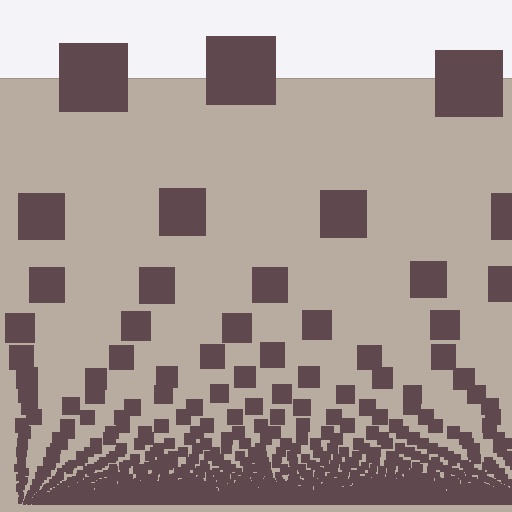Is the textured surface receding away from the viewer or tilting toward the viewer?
The surface appears to tilt toward the viewer. Texture elements get larger and sparser toward the top.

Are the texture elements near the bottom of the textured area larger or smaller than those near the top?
Smaller. The gradient is inverted — elements near the bottom are smaller and denser.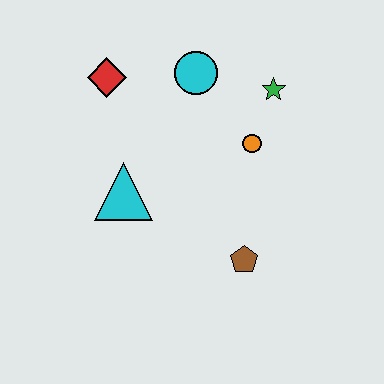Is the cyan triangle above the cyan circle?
No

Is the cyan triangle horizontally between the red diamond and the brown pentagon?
Yes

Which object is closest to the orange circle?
The green star is closest to the orange circle.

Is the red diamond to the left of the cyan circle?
Yes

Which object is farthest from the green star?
The cyan triangle is farthest from the green star.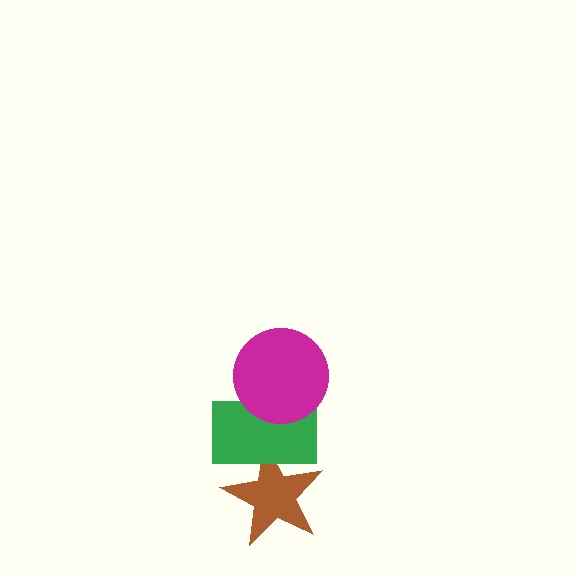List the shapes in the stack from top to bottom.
From top to bottom: the magenta circle, the green rectangle, the brown star.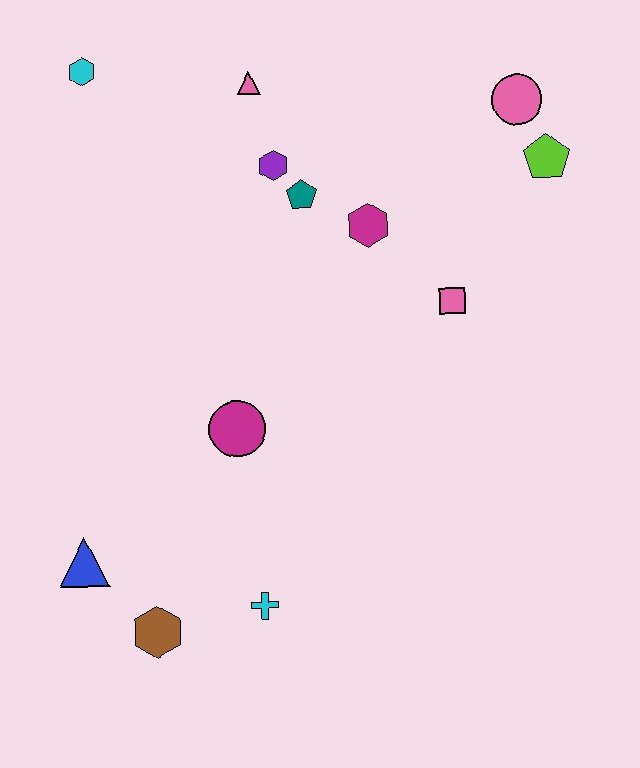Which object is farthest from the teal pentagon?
The brown hexagon is farthest from the teal pentagon.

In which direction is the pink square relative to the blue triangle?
The pink square is to the right of the blue triangle.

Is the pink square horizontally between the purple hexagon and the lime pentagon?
Yes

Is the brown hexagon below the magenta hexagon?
Yes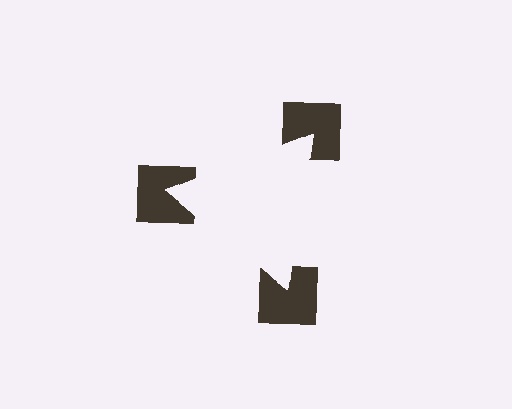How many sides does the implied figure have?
3 sides.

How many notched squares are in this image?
There are 3 — one at each vertex of the illusory triangle.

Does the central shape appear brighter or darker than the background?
It typically appears slightly brighter than the background, even though no actual brightness change is drawn.